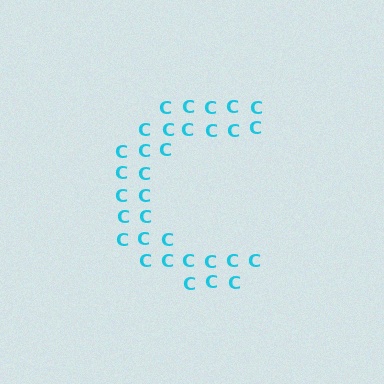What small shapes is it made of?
It is made of small letter C's.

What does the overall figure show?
The overall figure shows the letter C.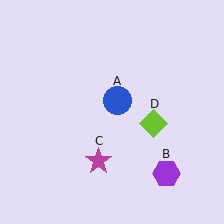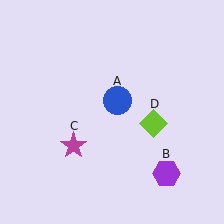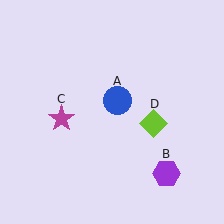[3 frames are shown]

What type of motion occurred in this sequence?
The magenta star (object C) rotated clockwise around the center of the scene.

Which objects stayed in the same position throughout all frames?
Blue circle (object A) and purple hexagon (object B) and lime diamond (object D) remained stationary.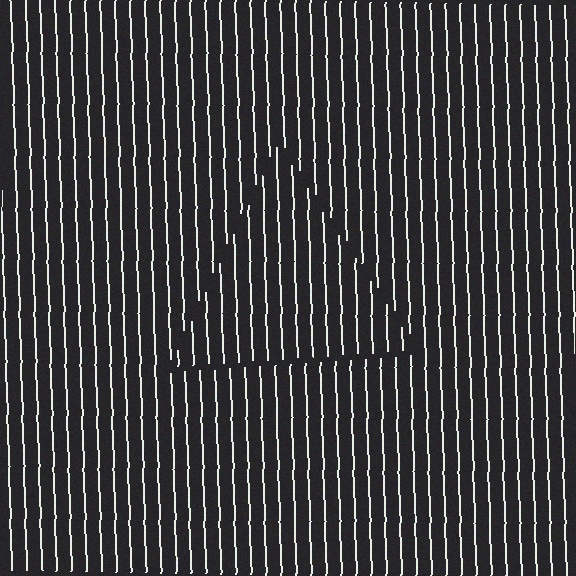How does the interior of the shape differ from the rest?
The interior of the shape contains the same grating, shifted by half a period — the contour is defined by the phase discontinuity where line-ends from the inner and outer gratings abut.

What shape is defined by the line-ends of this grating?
An illusory triangle. The interior of the shape contains the same grating, shifted by half a period — the contour is defined by the phase discontinuity where line-ends from the inner and outer gratings abut.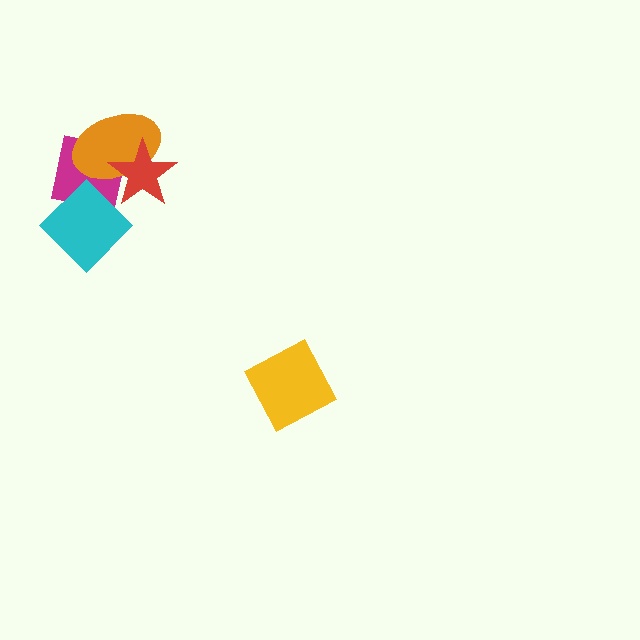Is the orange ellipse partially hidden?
Yes, it is partially covered by another shape.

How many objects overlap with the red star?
2 objects overlap with the red star.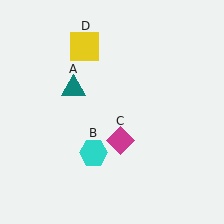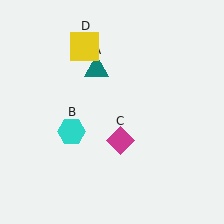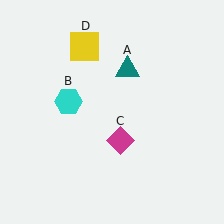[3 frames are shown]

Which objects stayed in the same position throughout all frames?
Magenta diamond (object C) and yellow square (object D) remained stationary.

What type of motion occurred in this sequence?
The teal triangle (object A), cyan hexagon (object B) rotated clockwise around the center of the scene.